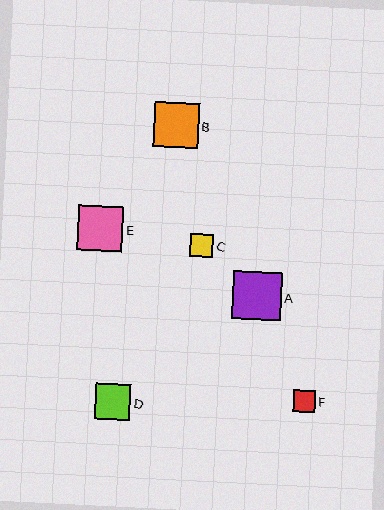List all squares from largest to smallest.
From largest to smallest: A, B, E, D, C, F.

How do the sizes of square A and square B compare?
Square A and square B are approximately the same size.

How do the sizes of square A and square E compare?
Square A and square E are approximately the same size.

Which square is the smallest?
Square F is the smallest with a size of approximately 22 pixels.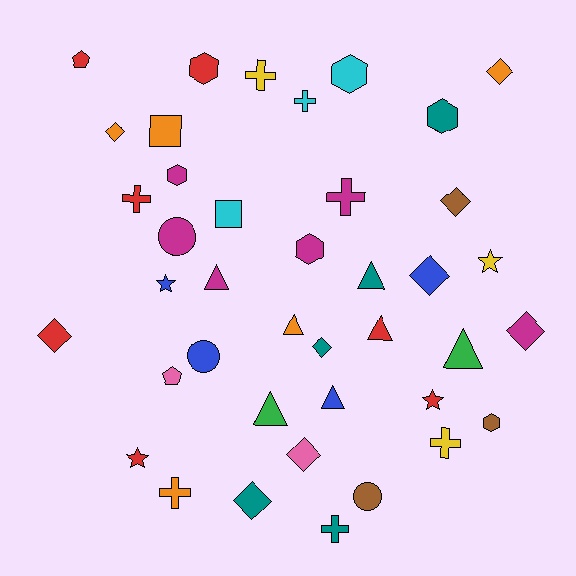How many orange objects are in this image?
There are 5 orange objects.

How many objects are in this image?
There are 40 objects.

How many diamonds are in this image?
There are 9 diamonds.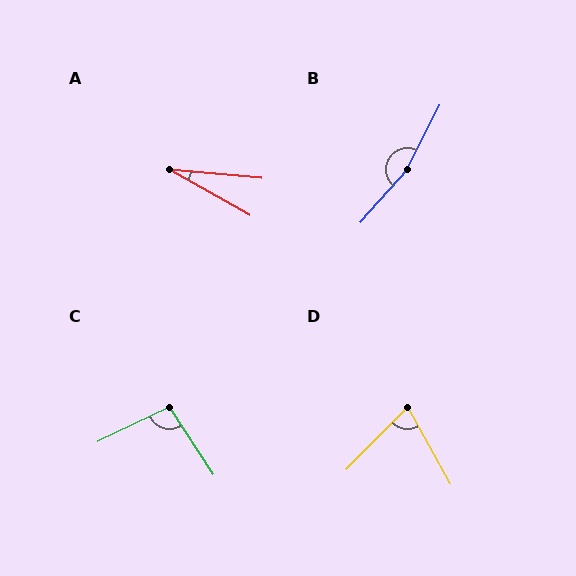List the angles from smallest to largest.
A (24°), D (74°), C (97°), B (165°).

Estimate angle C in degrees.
Approximately 97 degrees.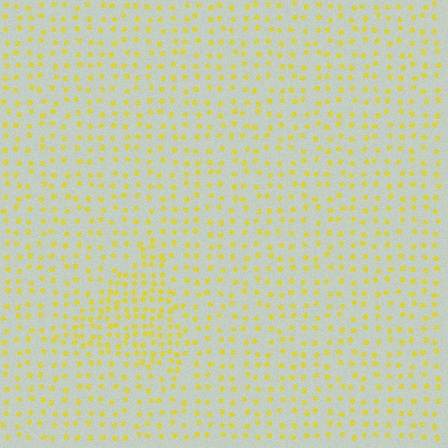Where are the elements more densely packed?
The elements are more densely packed inside the triangle boundary.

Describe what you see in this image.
The image contains small yellow elements arranged at two different densities. A triangle-shaped region is visible where the elements are more densely packed than the surrounding area.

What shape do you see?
I see a triangle.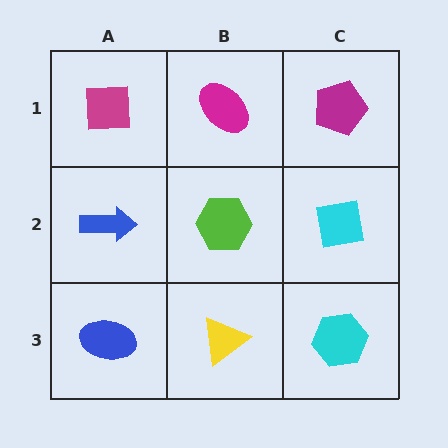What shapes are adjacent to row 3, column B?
A lime hexagon (row 2, column B), a blue ellipse (row 3, column A), a cyan hexagon (row 3, column C).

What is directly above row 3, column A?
A blue arrow.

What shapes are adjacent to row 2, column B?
A magenta ellipse (row 1, column B), a yellow triangle (row 3, column B), a blue arrow (row 2, column A), a cyan square (row 2, column C).